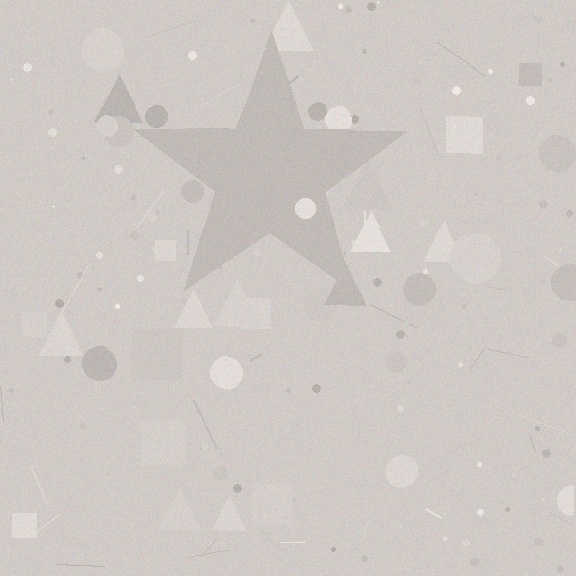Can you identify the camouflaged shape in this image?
The camouflaged shape is a star.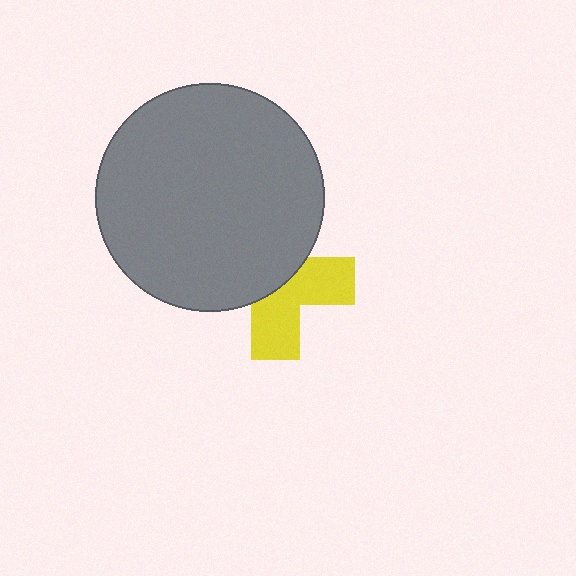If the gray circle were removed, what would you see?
You would see the complete yellow cross.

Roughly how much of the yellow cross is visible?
About half of it is visible (roughly 46%).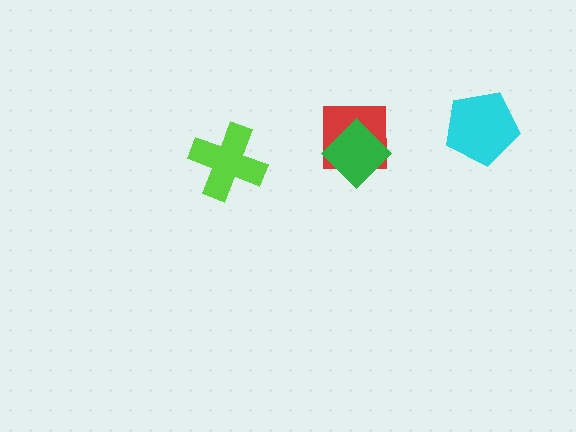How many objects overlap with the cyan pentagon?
0 objects overlap with the cyan pentagon.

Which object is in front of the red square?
The green diamond is in front of the red square.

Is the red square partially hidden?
Yes, it is partially covered by another shape.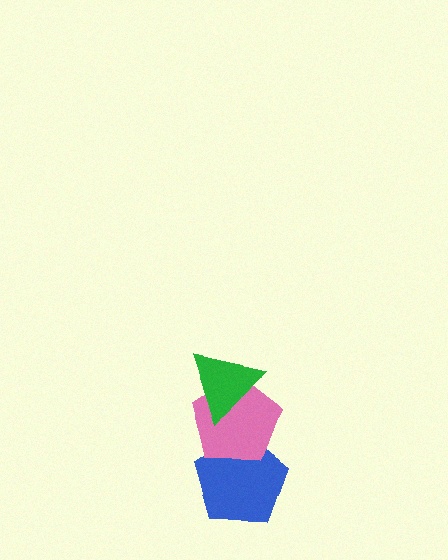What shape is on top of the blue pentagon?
The pink pentagon is on top of the blue pentagon.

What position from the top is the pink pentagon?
The pink pentagon is 2nd from the top.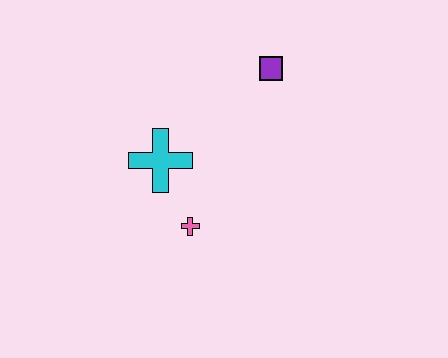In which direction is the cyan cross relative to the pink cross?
The cyan cross is above the pink cross.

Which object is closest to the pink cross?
The cyan cross is closest to the pink cross.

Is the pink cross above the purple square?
No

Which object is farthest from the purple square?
The pink cross is farthest from the purple square.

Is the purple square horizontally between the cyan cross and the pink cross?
No